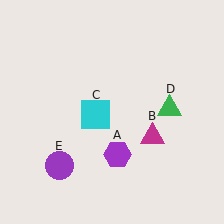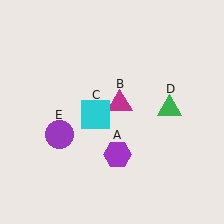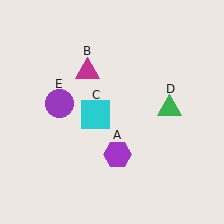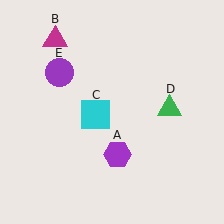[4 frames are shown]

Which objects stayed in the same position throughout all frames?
Purple hexagon (object A) and cyan square (object C) and green triangle (object D) remained stationary.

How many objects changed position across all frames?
2 objects changed position: magenta triangle (object B), purple circle (object E).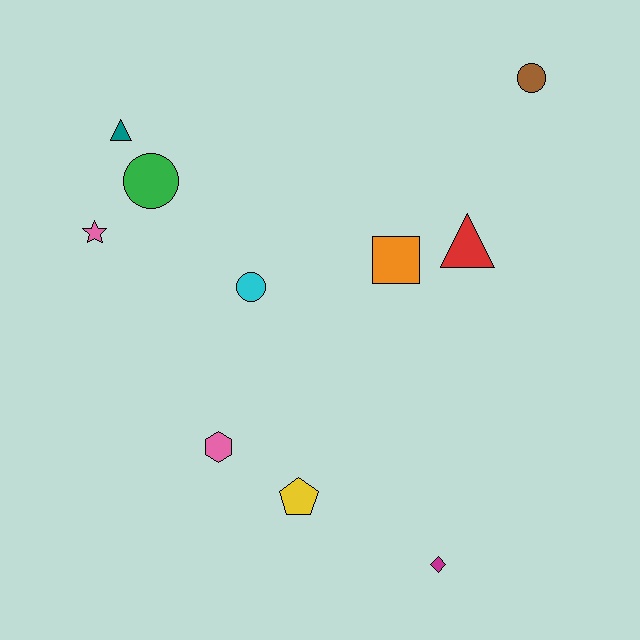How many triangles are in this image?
There are 2 triangles.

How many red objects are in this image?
There is 1 red object.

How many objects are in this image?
There are 10 objects.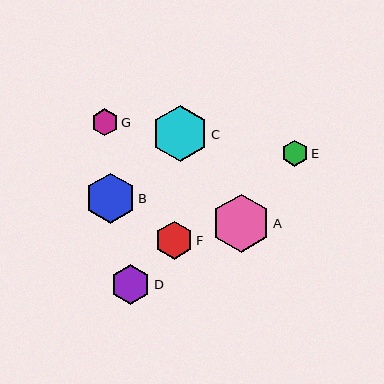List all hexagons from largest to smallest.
From largest to smallest: A, C, B, D, F, G, E.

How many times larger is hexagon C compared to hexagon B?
Hexagon C is approximately 1.1 times the size of hexagon B.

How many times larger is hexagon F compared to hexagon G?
Hexagon F is approximately 1.4 times the size of hexagon G.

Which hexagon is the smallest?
Hexagon E is the smallest with a size of approximately 26 pixels.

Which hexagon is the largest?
Hexagon A is the largest with a size of approximately 58 pixels.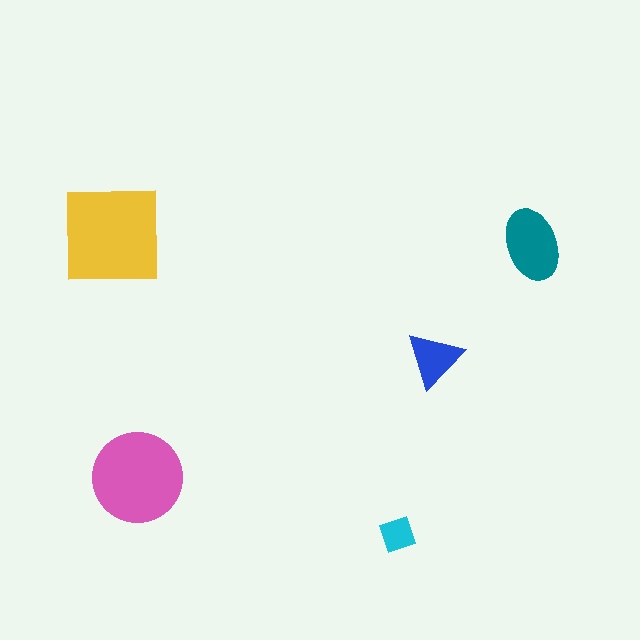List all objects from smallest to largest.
The cyan diamond, the blue triangle, the teal ellipse, the pink circle, the yellow square.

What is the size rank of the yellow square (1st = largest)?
1st.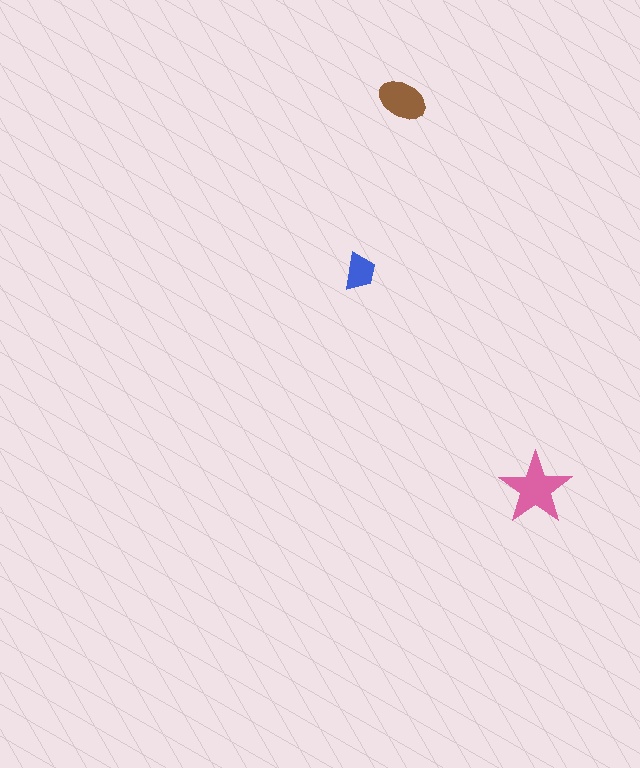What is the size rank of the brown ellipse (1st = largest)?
2nd.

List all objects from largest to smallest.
The pink star, the brown ellipse, the blue trapezoid.